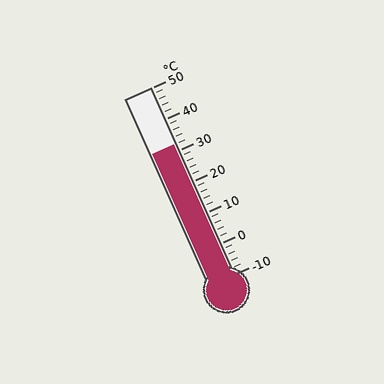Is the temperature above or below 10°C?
The temperature is above 10°C.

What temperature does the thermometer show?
The thermometer shows approximately 32°C.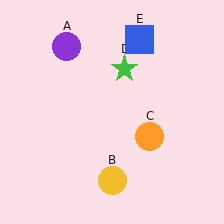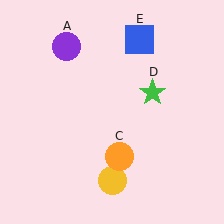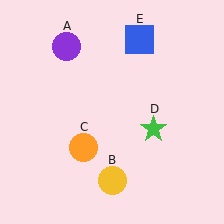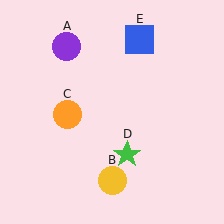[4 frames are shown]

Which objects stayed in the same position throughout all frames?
Purple circle (object A) and yellow circle (object B) and blue square (object E) remained stationary.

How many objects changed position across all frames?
2 objects changed position: orange circle (object C), green star (object D).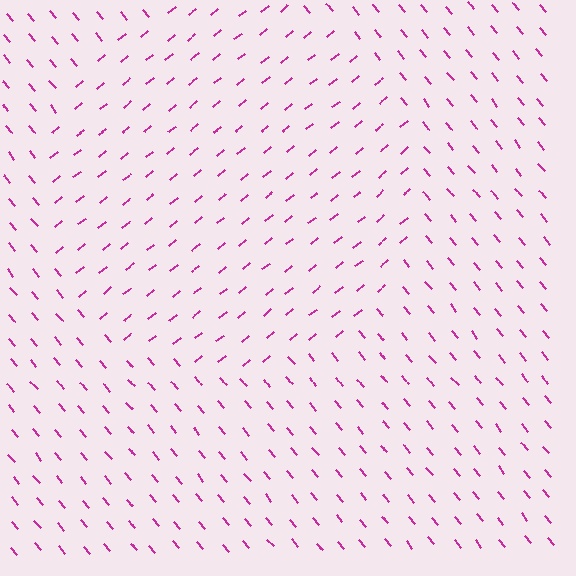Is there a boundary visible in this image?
Yes, there is a texture boundary formed by a change in line orientation.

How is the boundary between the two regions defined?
The boundary is defined purely by a change in line orientation (approximately 89 degrees difference). All lines are the same color and thickness.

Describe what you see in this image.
The image is filled with small magenta line segments. A circle region in the image has lines oriented differently from the surrounding lines, creating a visible texture boundary.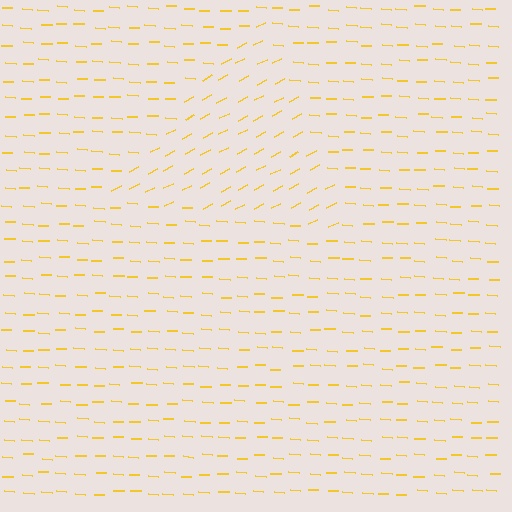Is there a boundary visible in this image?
Yes, there is a texture boundary formed by a change in line orientation.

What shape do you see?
I see a triangle.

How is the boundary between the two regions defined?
The boundary is defined purely by a change in line orientation (approximately 30 degrees difference). All lines are the same color and thickness.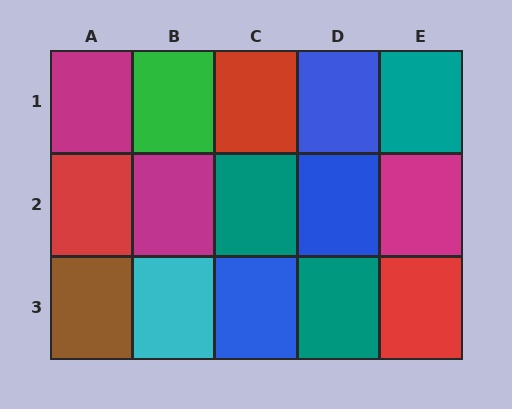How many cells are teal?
3 cells are teal.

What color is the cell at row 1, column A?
Magenta.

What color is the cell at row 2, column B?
Magenta.